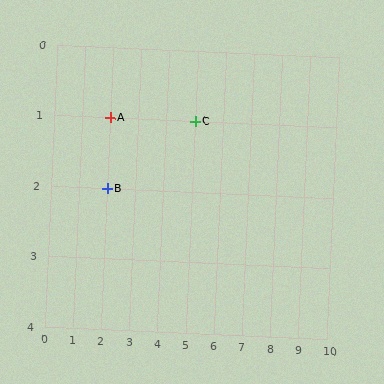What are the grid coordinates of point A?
Point A is at grid coordinates (2, 1).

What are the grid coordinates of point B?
Point B is at grid coordinates (2, 2).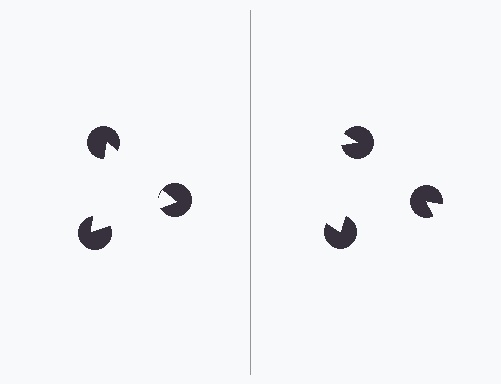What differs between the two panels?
The pac-man discs are positioned identically on both sides; only the wedge orientations differ. On the left they align to a triangle; on the right they are misaligned.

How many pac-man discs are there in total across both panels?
6 — 3 on each side.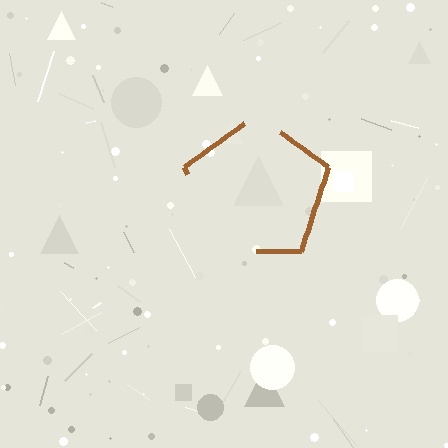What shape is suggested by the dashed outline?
The dashed outline suggests a pentagon.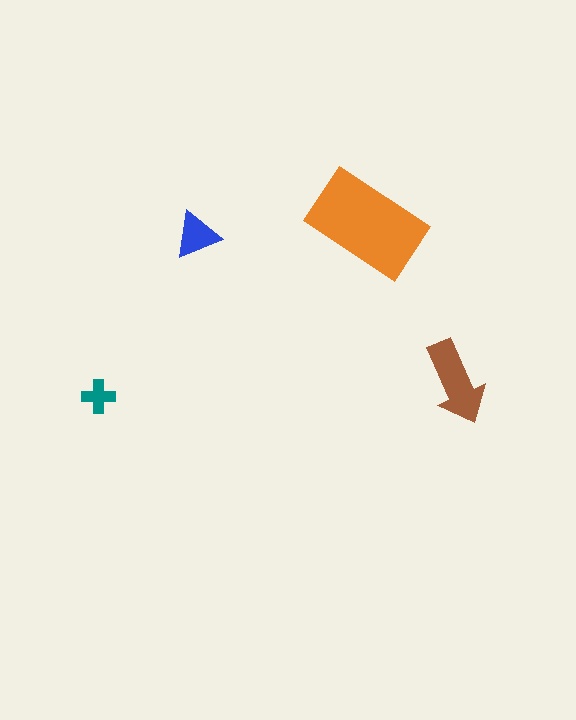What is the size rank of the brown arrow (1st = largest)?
2nd.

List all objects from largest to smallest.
The orange rectangle, the brown arrow, the blue triangle, the teal cross.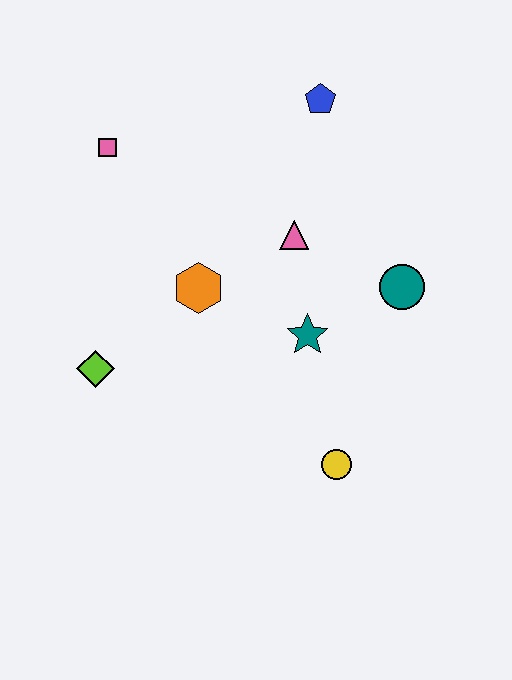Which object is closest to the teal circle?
The teal star is closest to the teal circle.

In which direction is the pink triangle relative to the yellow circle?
The pink triangle is above the yellow circle.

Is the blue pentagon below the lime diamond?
No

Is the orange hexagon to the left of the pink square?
No